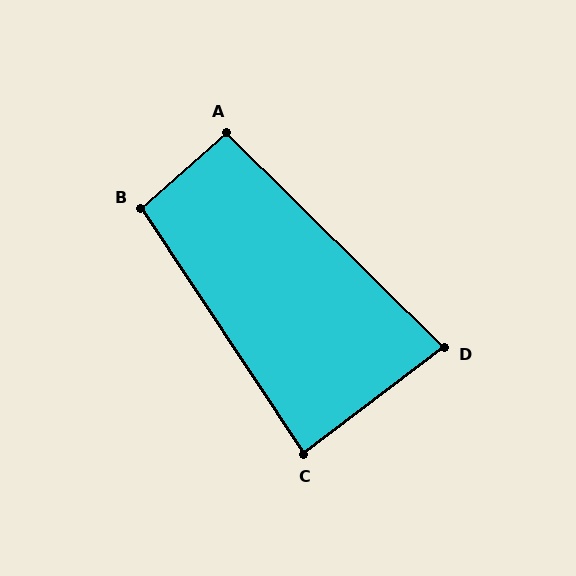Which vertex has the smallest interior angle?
D, at approximately 82 degrees.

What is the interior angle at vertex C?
Approximately 86 degrees (approximately right).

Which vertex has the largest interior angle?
B, at approximately 98 degrees.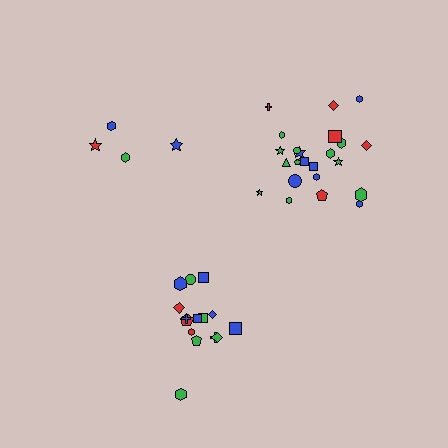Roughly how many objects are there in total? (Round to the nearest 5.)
Roughly 45 objects in total.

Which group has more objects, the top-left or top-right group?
The top-right group.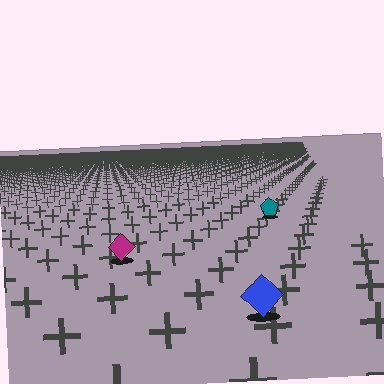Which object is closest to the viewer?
The blue diamond is closest. The texture marks near it are larger and more spread out.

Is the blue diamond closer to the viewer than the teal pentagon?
Yes. The blue diamond is closer — you can tell from the texture gradient: the ground texture is coarser near it.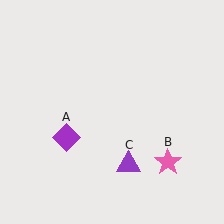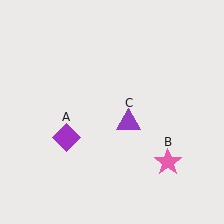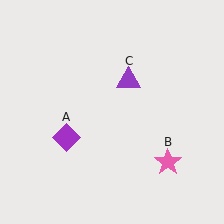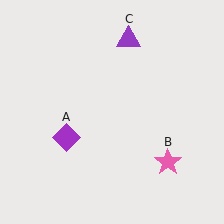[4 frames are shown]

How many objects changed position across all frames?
1 object changed position: purple triangle (object C).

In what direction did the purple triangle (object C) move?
The purple triangle (object C) moved up.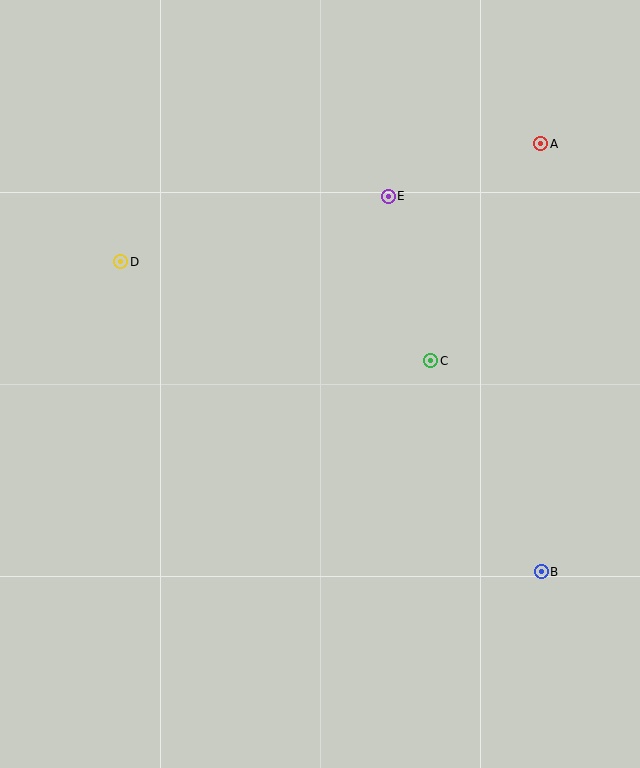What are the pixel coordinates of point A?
Point A is at (541, 144).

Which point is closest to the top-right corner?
Point A is closest to the top-right corner.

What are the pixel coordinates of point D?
Point D is at (121, 262).